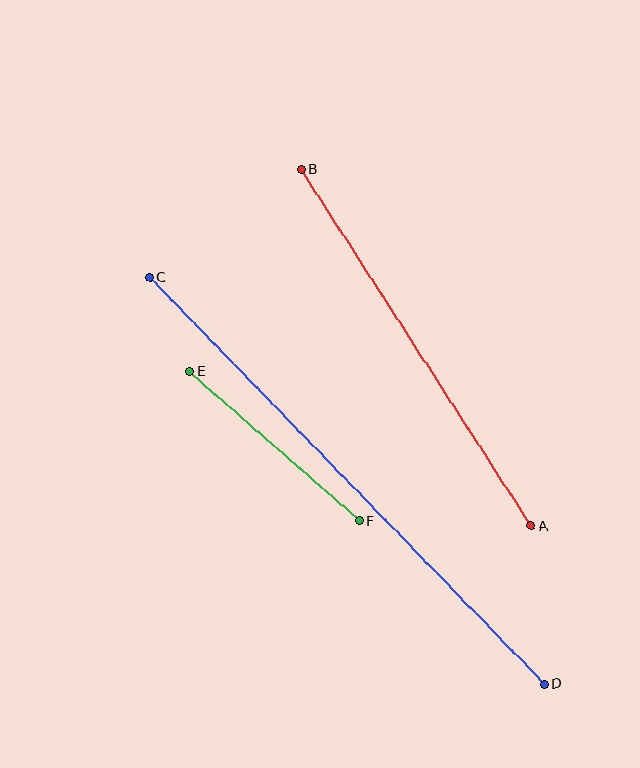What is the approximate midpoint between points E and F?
The midpoint is at approximately (274, 446) pixels.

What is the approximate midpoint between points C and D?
The midpoint is at approximately (347, 480) pixels.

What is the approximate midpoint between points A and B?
The midpoint is at approximately (416, 348) pixels.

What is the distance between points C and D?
The distance is approximately 567 pixels.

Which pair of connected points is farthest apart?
Points C and D are farthest apart.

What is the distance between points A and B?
The distance is approximately 424 pixels.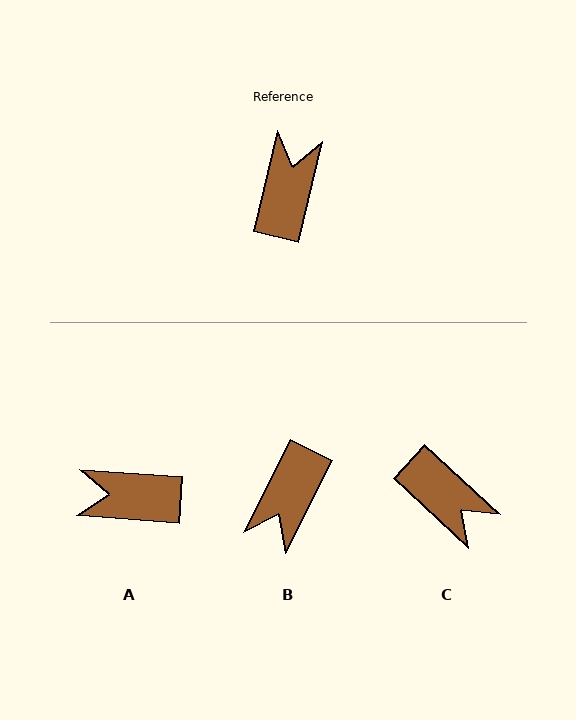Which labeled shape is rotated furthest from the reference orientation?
B, about 167 degrees away.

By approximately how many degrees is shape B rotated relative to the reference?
Approximately 167 degrees counter-clockwise.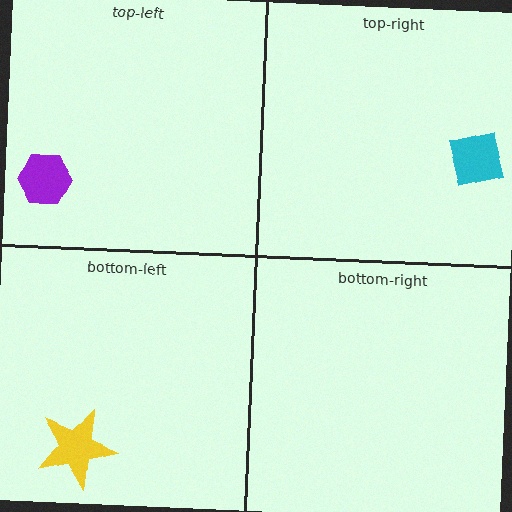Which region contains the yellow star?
The bottom-left region.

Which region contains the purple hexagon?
The top-left region.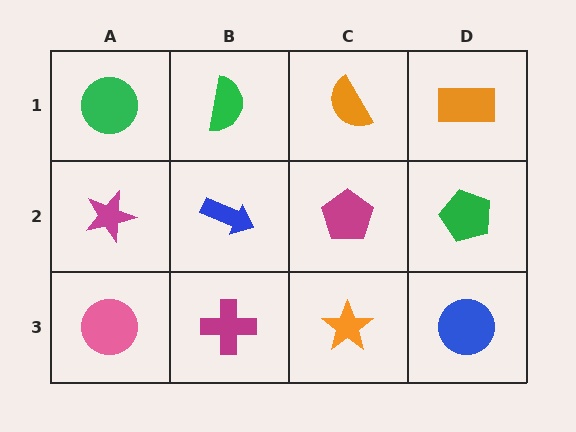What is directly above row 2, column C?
An orange semicircle.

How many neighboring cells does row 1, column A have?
2.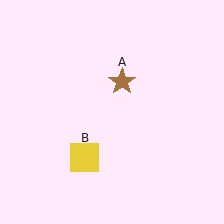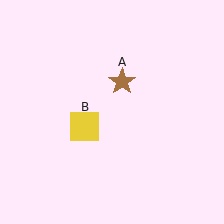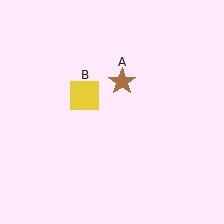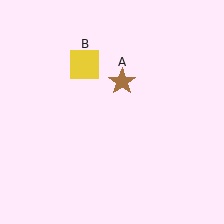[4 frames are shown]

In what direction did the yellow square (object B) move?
The yellow square (object B) moved up.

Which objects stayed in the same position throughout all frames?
Brown star (object A) remained stationary.